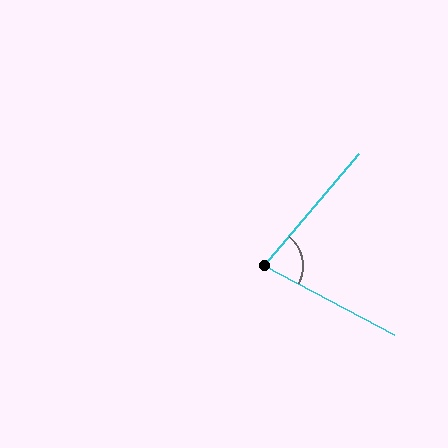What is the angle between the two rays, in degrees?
Approximately 78 degrees.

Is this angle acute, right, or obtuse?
It is acute.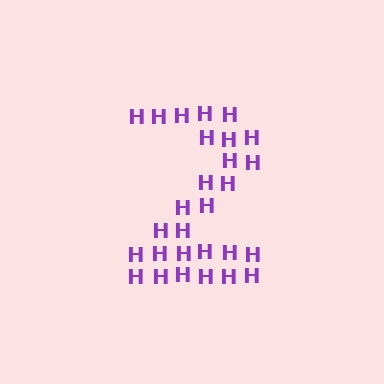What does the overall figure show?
The overall figure shows the digit 2.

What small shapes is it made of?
It is made of small letter H's.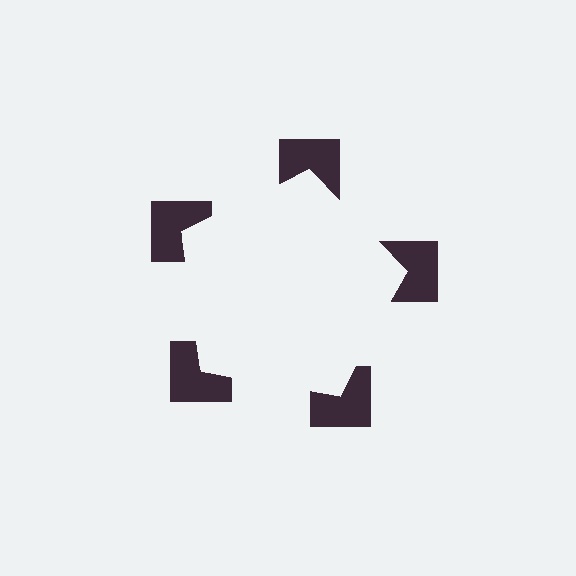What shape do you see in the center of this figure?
An illusory pentagon — its edges are inferred from the aligned wedge cuts in the notched squares, not physically drawn.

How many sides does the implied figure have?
5 sides.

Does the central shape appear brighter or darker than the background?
It typically appears slightly brighter than the background, even though no actual brightness change is drawn.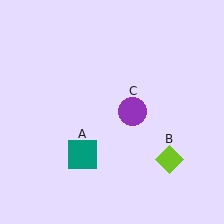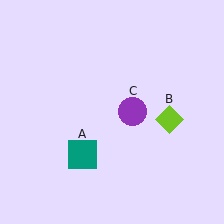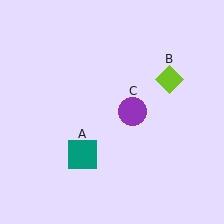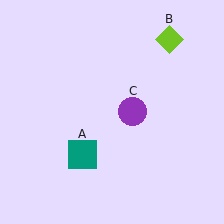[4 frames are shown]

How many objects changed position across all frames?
1 object changed position: lime diamond (object B).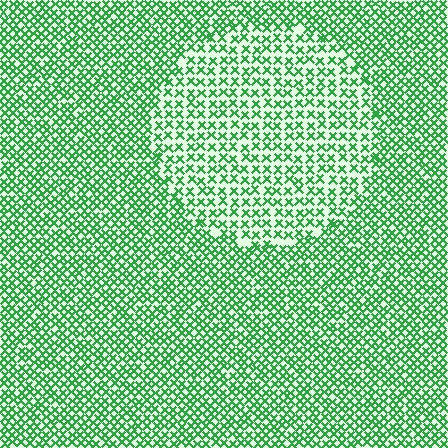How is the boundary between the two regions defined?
The boundary is defined by a change in element density (approximately 1.7x ratio). All elements are the same color, size, and shape.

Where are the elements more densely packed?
The elements are more densely packed outside the circle boundary.